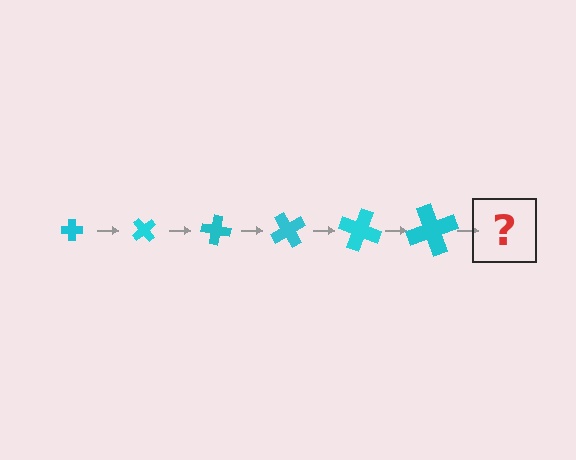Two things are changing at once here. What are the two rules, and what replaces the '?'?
The two rules are that the cross grows larger each step and it rotates 50 degrees each step. The '?' should be a cross, larger than the previous one and rotated 300 degrees from the start.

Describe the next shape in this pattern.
It should be a cross, larger than the previous one and rotated 300 degrees from the start.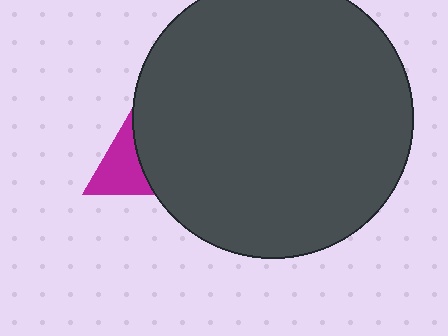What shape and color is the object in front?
The object in front is a dark gray circle.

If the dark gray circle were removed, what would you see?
You would see the complete magenta triangle.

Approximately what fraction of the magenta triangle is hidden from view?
Roughly 66% of the magenta triangle is hidden behind the dark gray circle.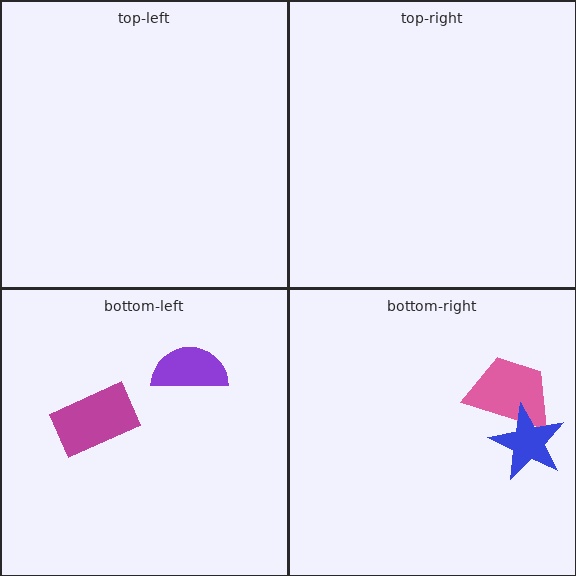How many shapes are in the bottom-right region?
2.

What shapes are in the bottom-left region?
The magenta rectangle, the purple semicircle.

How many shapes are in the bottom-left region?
2.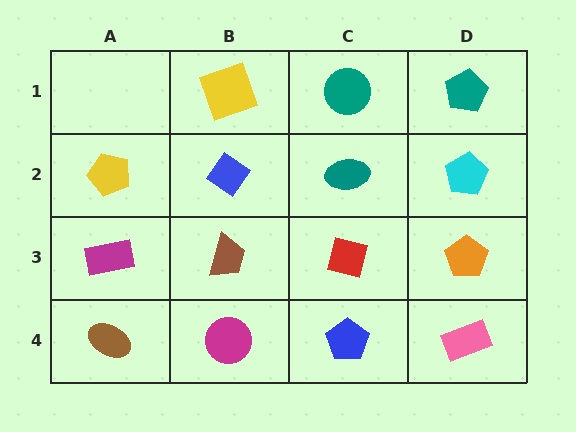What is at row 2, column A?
A yellow pentagon.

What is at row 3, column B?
A brown trapezoid.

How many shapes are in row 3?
4 shapes.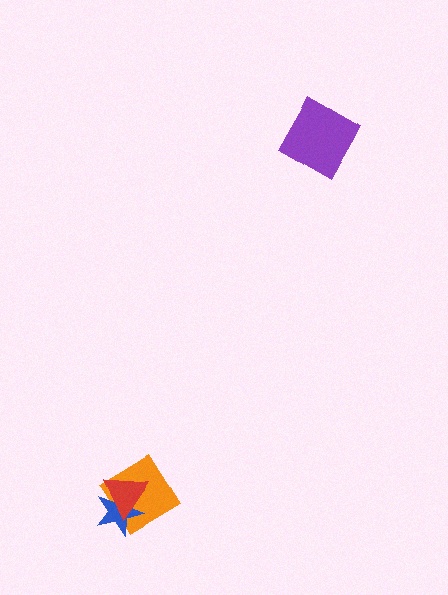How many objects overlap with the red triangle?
2 objects overlap with the red triangle.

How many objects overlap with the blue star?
2 objects overlap with the blue star.